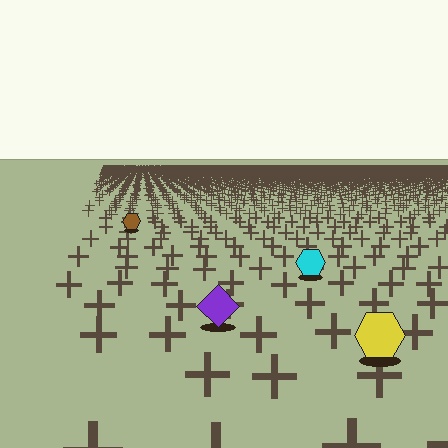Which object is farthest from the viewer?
The brown hexagon is farthest from the viewer. It appears smaller and the ground texture around it is denser.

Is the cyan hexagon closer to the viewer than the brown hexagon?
Yes. The cyan hexagon is closer — you can tell from the texture gradient: the ground texture is coarser near it.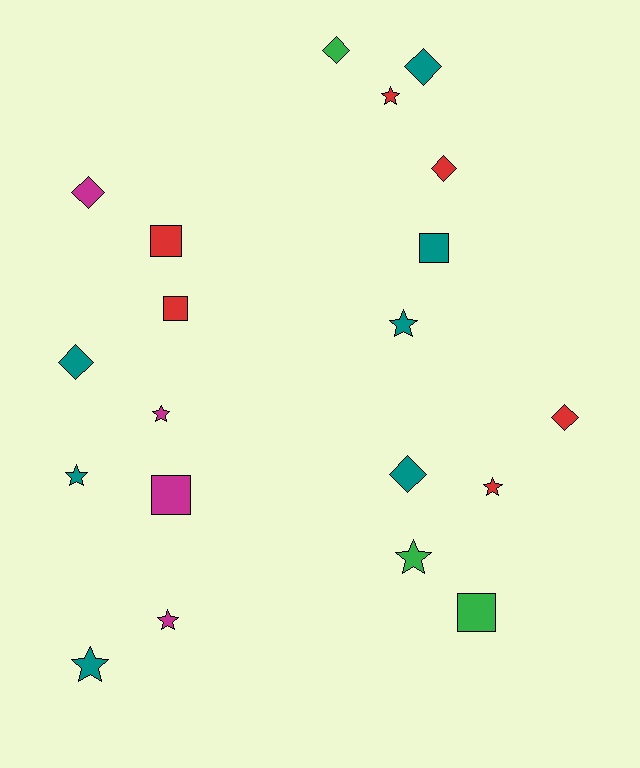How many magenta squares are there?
There is 1 magenta square.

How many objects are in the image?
There are 20 objects.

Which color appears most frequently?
Teal, with 7 objects.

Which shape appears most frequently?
Star, with 8 objects.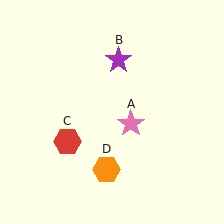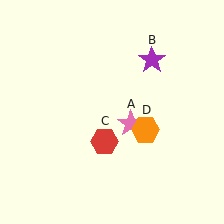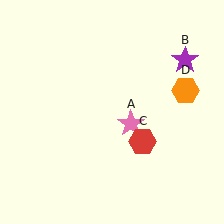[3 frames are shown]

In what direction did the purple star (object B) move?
The purple star (object B) moved right.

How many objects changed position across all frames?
3 objects changed position: purple star (object B), red hexagon (object C), orange hexagon (object D).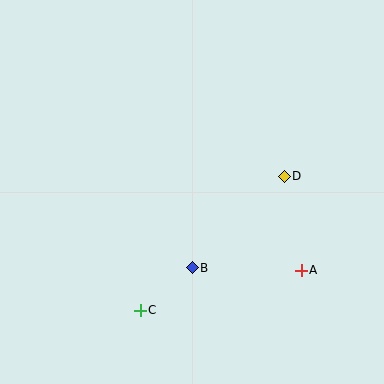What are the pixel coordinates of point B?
Point B is at (192, 268).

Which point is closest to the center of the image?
Point B at (192, 268) is closest to the center.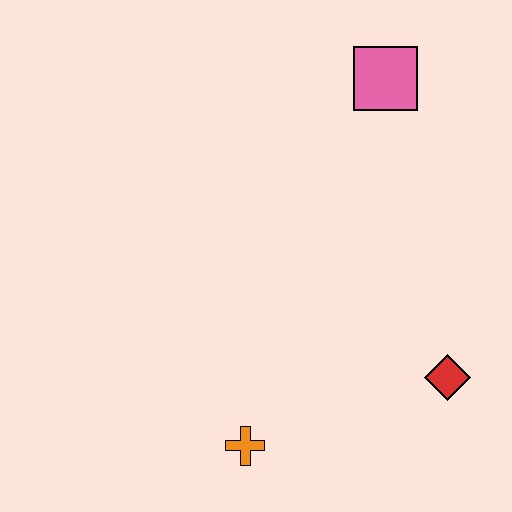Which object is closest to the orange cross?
The red diamond is closest to the orange cross.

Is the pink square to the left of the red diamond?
Yes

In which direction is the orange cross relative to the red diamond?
The orange cross is to the left of the red diamond.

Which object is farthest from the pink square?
The orange cross is farthest from the pink square.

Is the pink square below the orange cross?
No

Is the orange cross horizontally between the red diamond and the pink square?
No